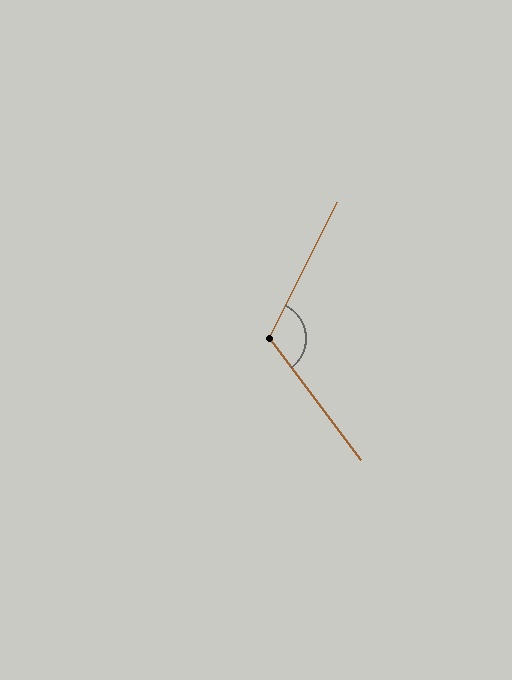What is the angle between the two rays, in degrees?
Approximately 116 degrees.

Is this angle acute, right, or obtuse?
It is obtuse.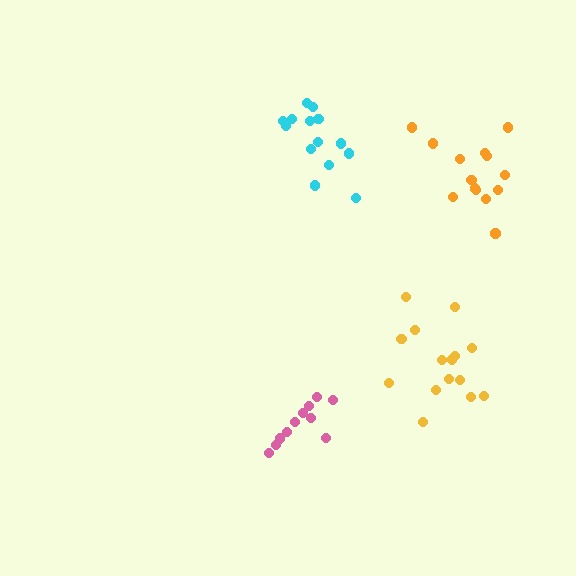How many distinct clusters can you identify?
There are 4 distinct clusters.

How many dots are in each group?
Group 1: 11 dots, Group 2: 14 dots, Group 3: 14 dots, Group 4: 15 dots (54 total).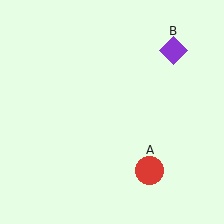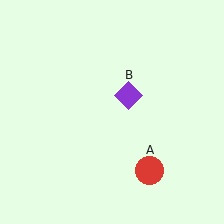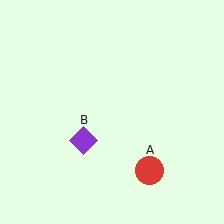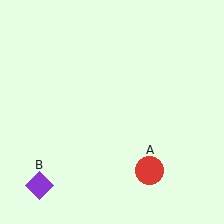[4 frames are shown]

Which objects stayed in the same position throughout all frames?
Red circle (object A) remained stationary.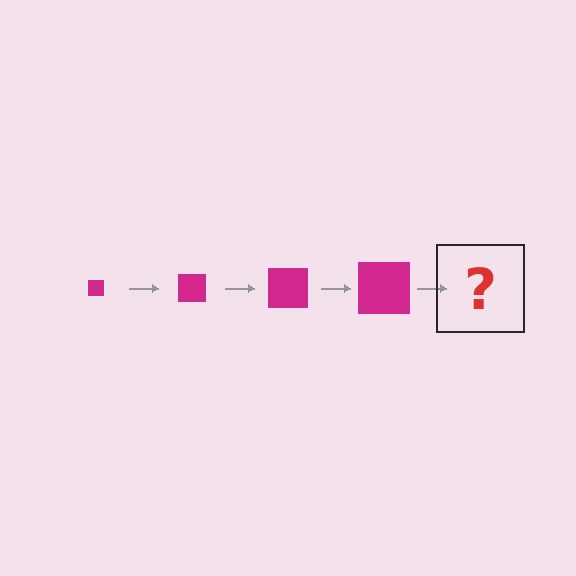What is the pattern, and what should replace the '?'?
The pattern is that the square gets progressively larger each step. The '?' should be a magenta square, larger than the previous one.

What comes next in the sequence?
The next element should be a magenta square, larger than the previous one.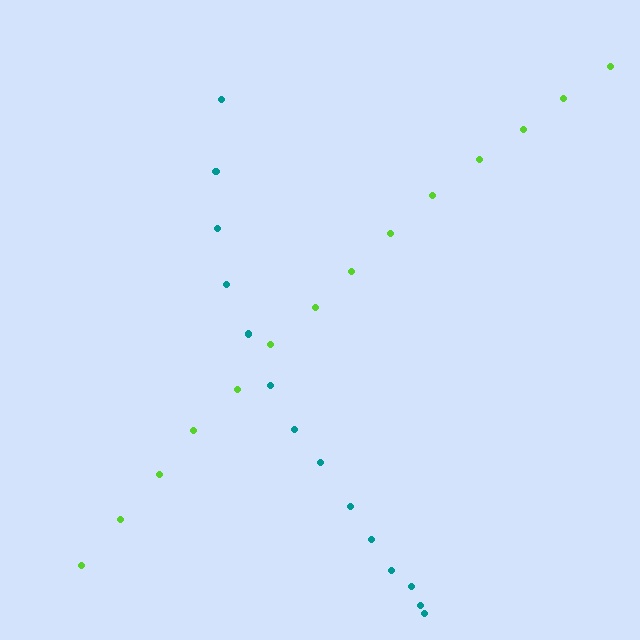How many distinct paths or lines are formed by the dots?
There are 2 distinct paths.